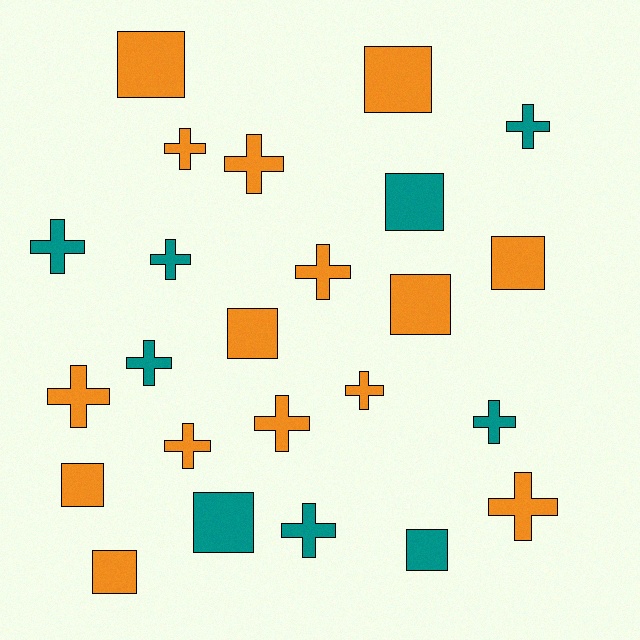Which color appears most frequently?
Orange, with 15 objects.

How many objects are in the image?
There are 24 objects.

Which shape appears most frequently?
Cross, with 14 objects.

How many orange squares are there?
There are 7 orange squares.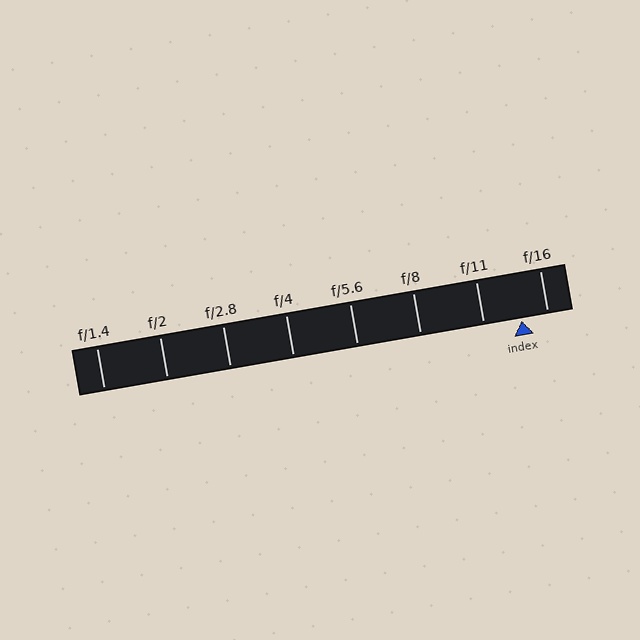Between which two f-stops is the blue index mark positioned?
The index mark is between f/11 and f/16.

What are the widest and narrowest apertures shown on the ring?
The widest aperture shown is f/1.4 and the narrowest is f/16.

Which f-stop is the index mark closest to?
The index mark is closest to f/16.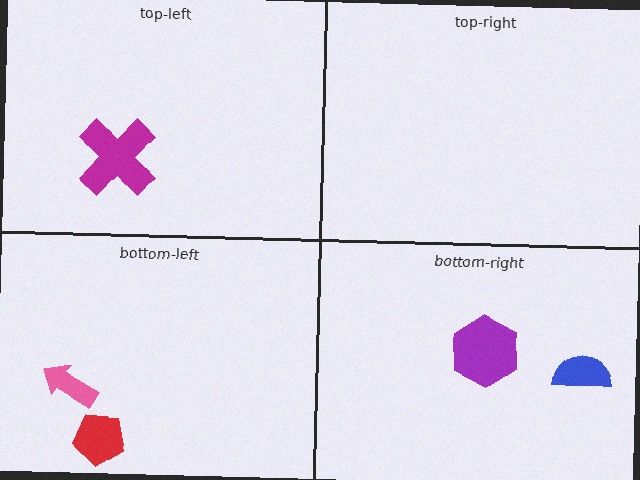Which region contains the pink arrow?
The bottom-left region.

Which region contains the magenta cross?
The top-left region.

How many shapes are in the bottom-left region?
2.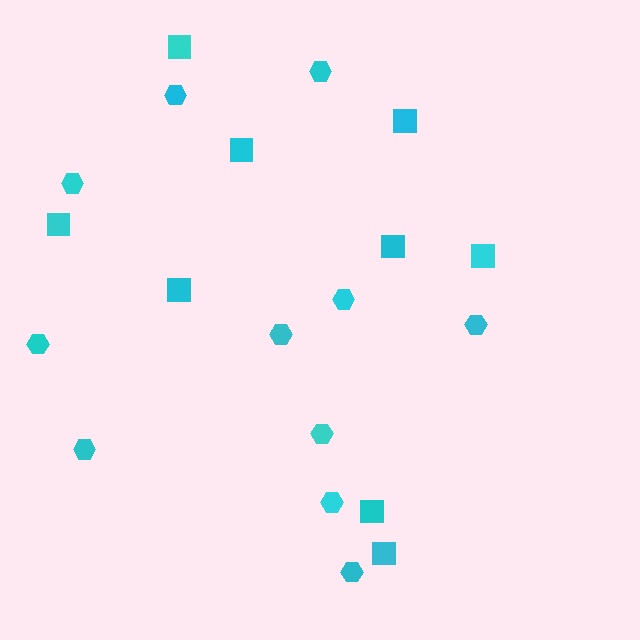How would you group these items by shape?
There are 2 groups: one group of squares (9) and one group of hexagons (11).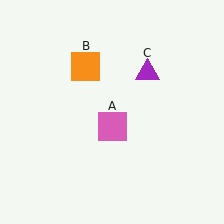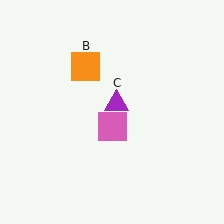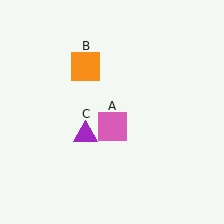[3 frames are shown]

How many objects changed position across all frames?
1 object changed position: purple triangle (object C).